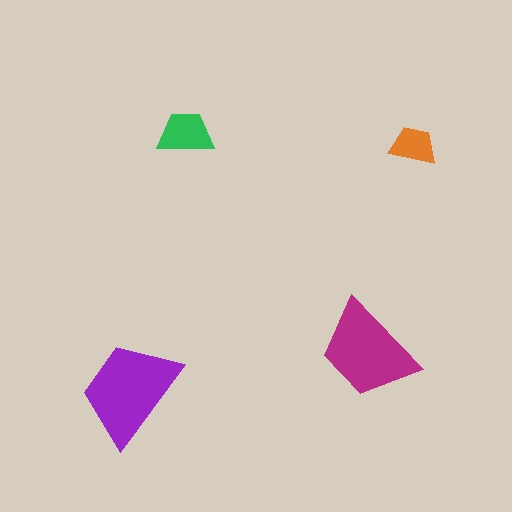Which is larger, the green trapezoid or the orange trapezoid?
The green one.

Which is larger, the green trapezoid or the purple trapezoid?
The purple one.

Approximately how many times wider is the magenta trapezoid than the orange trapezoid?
About 2 times wider.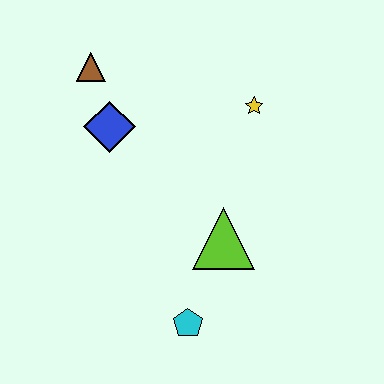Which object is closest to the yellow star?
The lime triangle is closest to the yellow star.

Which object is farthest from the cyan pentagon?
The brown triangle is farthest from the cyan pentagon.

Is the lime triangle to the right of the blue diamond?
Yes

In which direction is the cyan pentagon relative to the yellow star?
The cyan pentagon is below the yellow star.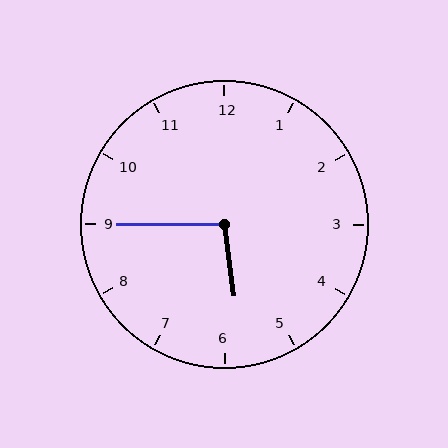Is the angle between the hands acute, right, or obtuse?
It is obtuse.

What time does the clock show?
5:45.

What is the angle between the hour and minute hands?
Approximately 98 degrees.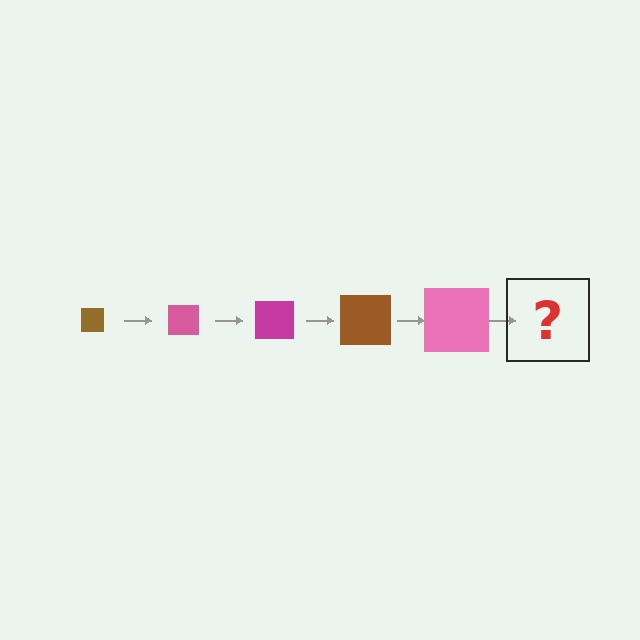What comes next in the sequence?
The next element should be a magenta square, larger than the previous one.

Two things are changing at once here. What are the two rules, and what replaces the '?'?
The two rules are that the square grows larger each step and the color cycles through brown, pink, and magenta. The '?' should be a magenta square, larger than the previous one.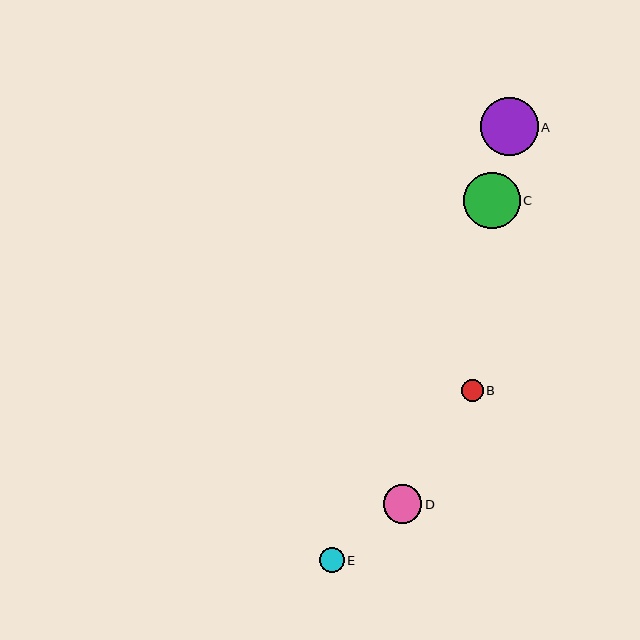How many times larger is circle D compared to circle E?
Circle D is approximately 1.6 times the size of circle E.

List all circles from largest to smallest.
From largest to smallest: A, C, D, E, B.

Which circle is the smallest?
Circle B is the smallest with a size of approximately 22 pixels.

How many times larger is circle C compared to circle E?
Circle C is approximately 2.3 times the size of circle E.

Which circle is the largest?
Circle A is the largest with a size of approximately 57 pixels.